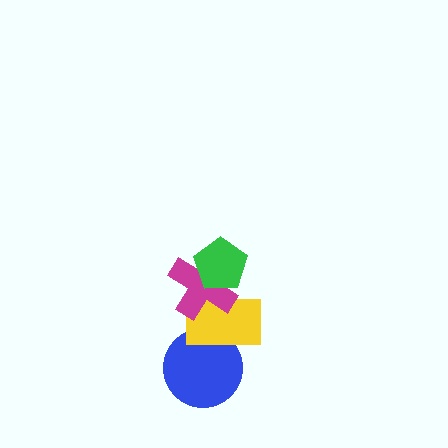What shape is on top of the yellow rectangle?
The magenta cross is on top of the yellow rectangle.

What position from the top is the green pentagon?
The green pentagon is 1st from the top.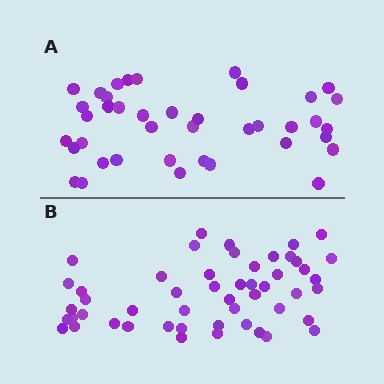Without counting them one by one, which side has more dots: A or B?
Region B (the bottom region) has more dots.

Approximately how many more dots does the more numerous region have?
Region B has roughly 12 or so more dots than region A.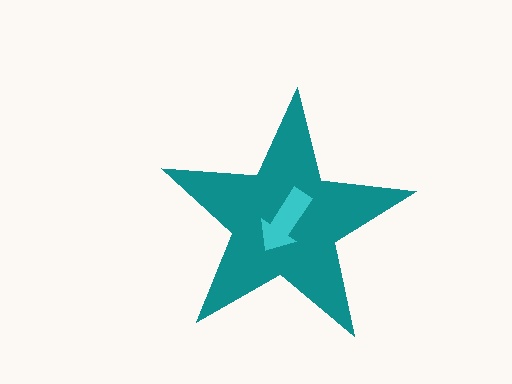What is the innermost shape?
The cyan arrow.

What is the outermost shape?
The teal star.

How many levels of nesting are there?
2.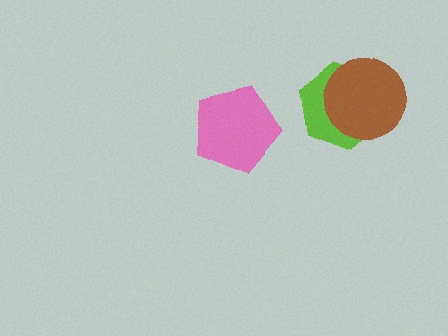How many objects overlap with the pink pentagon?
0 objects overlap with the pink pentagon.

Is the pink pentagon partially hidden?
No, no other shape covers it.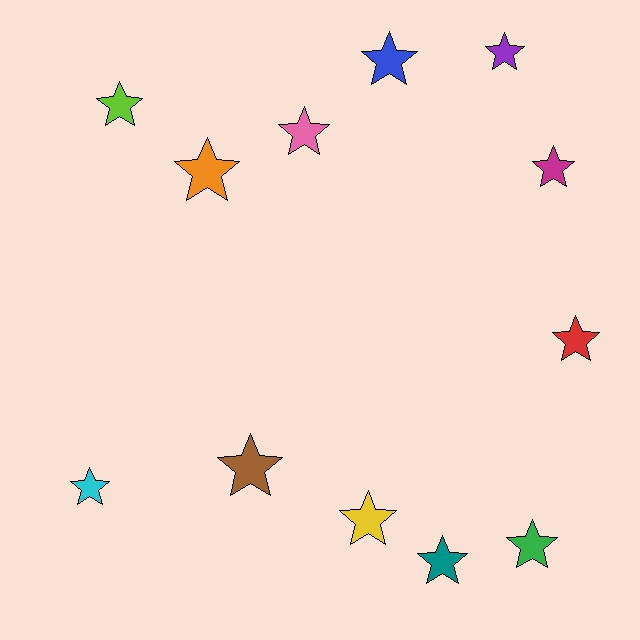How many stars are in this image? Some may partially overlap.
There are 12 stars.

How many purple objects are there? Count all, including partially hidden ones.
There is 1 purple object.